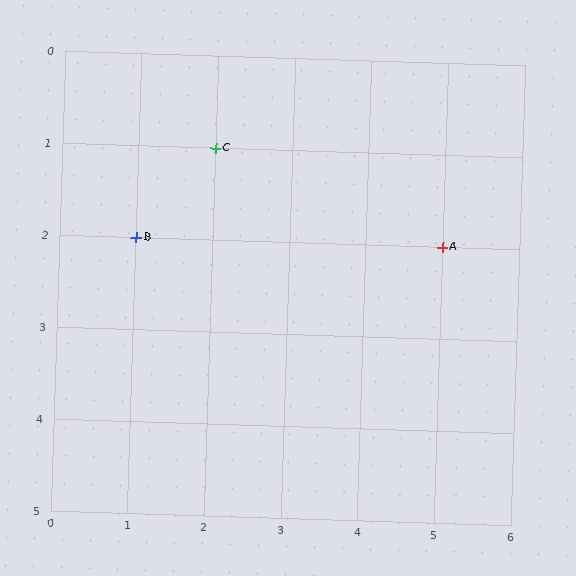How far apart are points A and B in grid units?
Points A and B are 4 columns apart.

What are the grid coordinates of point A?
Point A is at grid coordinates (5, 2).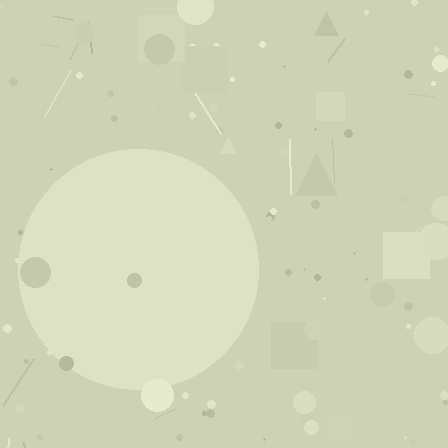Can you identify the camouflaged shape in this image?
The camouflaged shape is a circle.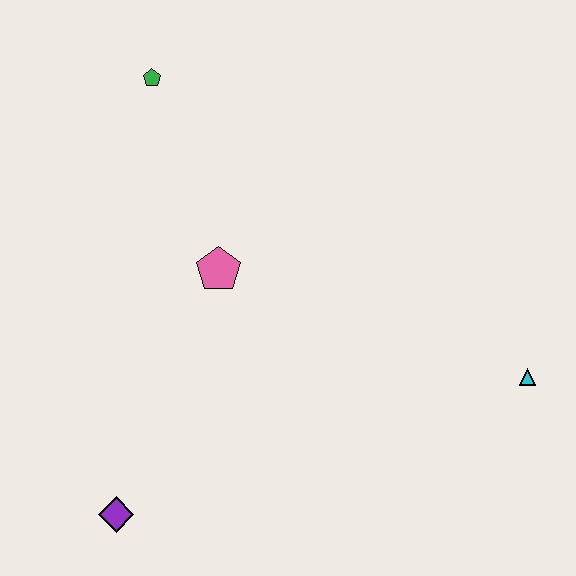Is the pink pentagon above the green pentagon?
No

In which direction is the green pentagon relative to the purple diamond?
The green pentagon is above the purple diamond.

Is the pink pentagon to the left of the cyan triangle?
Yes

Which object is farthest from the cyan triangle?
The green pentagon is farthest from the cyan triangle.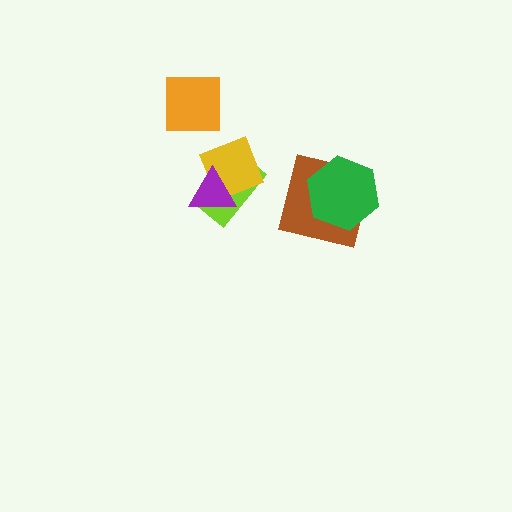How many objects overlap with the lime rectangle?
2 objects overlap with the lime rectangle.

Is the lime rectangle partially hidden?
Yes, it is partially covered by another shape.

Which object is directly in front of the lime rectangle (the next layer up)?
The yellow diamond is directly in front of the lime rectangle.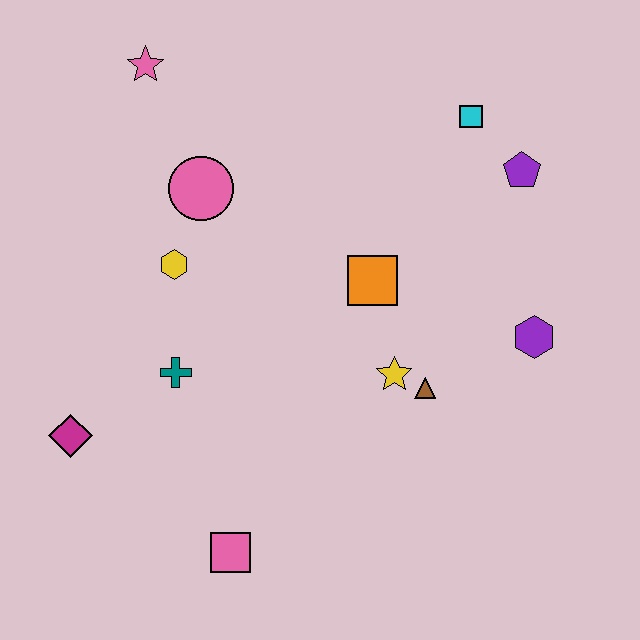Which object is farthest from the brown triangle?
The pink star is farthest from the brown triangle.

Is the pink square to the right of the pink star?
Yes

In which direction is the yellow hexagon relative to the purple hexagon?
The yellow hexagon is to the left of the purple hexagon.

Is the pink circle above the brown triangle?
Yes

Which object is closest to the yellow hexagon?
The pink circle is closest to the yellow hexagon.